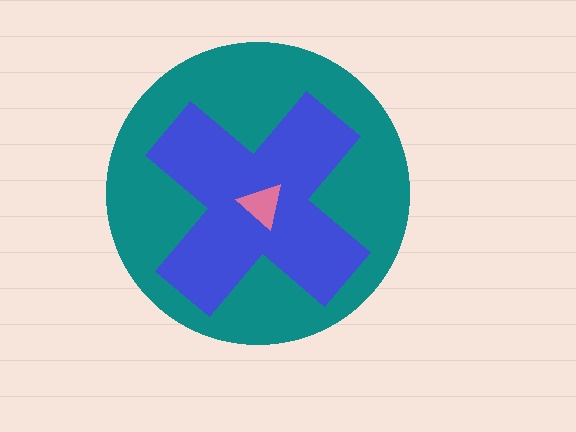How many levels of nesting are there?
3.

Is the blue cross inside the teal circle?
Yes.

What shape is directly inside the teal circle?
The blue cross.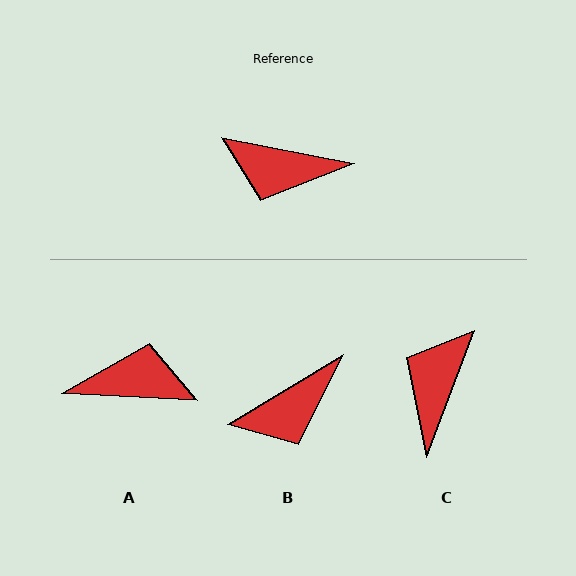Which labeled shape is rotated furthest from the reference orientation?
A, about 172 degrees away.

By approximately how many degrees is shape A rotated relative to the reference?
Approximately 172 degrees clockwise.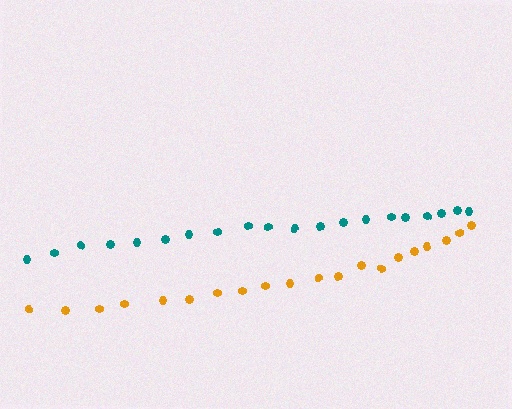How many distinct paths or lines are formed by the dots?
There are 2 distinct paths.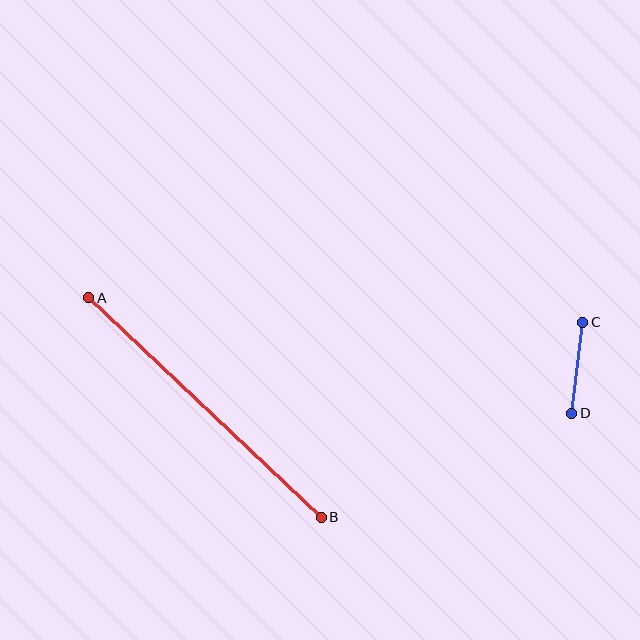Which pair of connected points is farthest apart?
Points A and B are farthest apart.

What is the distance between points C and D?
The distance is approximately 92 pixels.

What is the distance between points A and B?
The distance is approximately 320 pixels.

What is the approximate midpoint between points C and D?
The midpoint is at approximately (577, 368) pixels.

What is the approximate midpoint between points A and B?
The midpoint is at approximately (205, 407) pixels.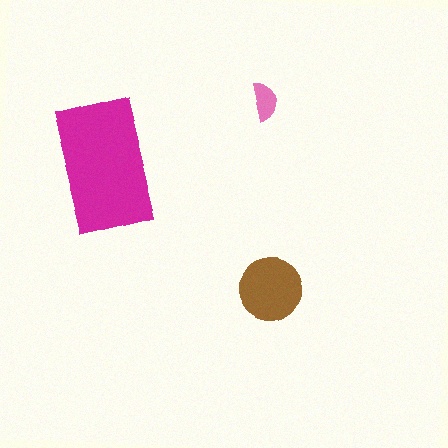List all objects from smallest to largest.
The pink semicircle, the brown circle, the magenta rectangle.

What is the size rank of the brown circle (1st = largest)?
2nd.